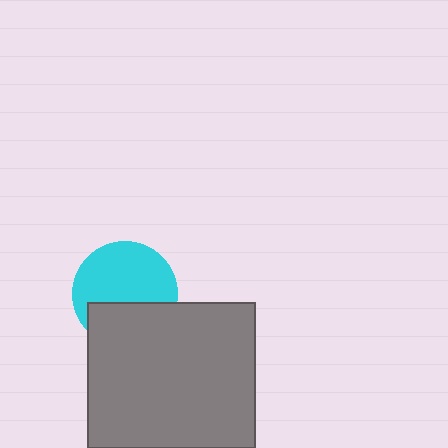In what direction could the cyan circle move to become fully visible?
The cyan circle could move up. That would shift it out from behind the gray rectangle entirely.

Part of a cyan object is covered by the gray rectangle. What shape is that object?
It is a circle.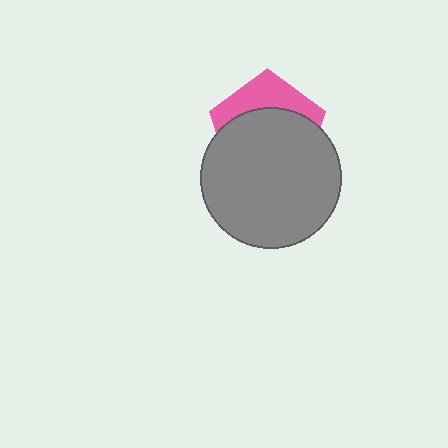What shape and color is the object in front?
The object in front is a gray circle.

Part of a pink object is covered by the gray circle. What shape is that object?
It is a pentagon.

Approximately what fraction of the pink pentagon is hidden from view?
Roughly 67% of the pink pentagon is hidden behind the gray circle.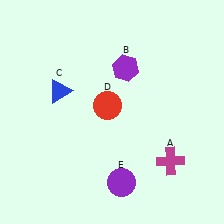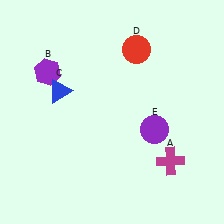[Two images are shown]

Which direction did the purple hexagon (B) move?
The purple hexagon (B) moved left.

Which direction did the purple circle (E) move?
The purple circle (E) moved up.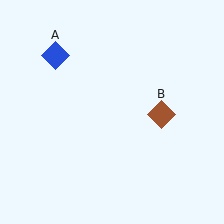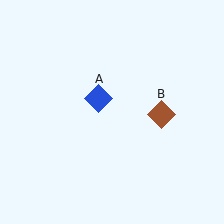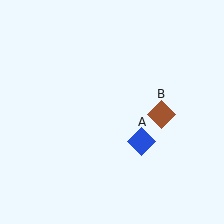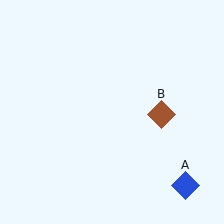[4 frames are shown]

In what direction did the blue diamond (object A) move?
The blue diamond (object A) moved down and to the right.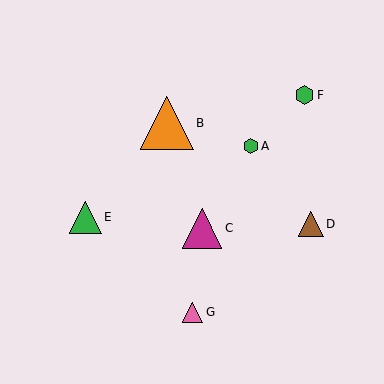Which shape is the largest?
The orange triangle (labeled B) is the largest.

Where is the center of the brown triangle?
The center of the brown triangle is at (311, 224).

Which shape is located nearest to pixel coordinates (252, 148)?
The green hexagon (labeled A) at (251, 146) is nearest to that location.